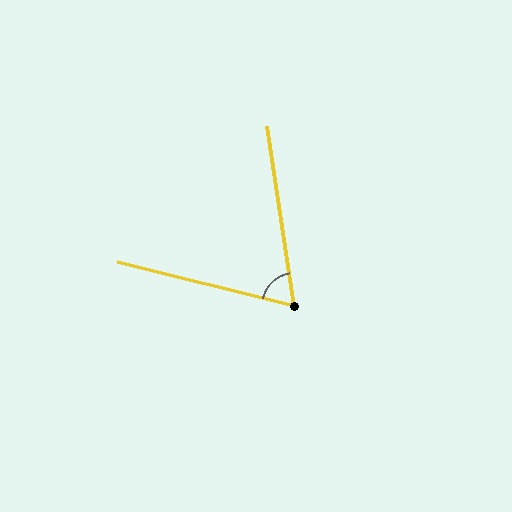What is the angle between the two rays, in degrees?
Approximately 68 degrees.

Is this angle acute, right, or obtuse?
It is acute.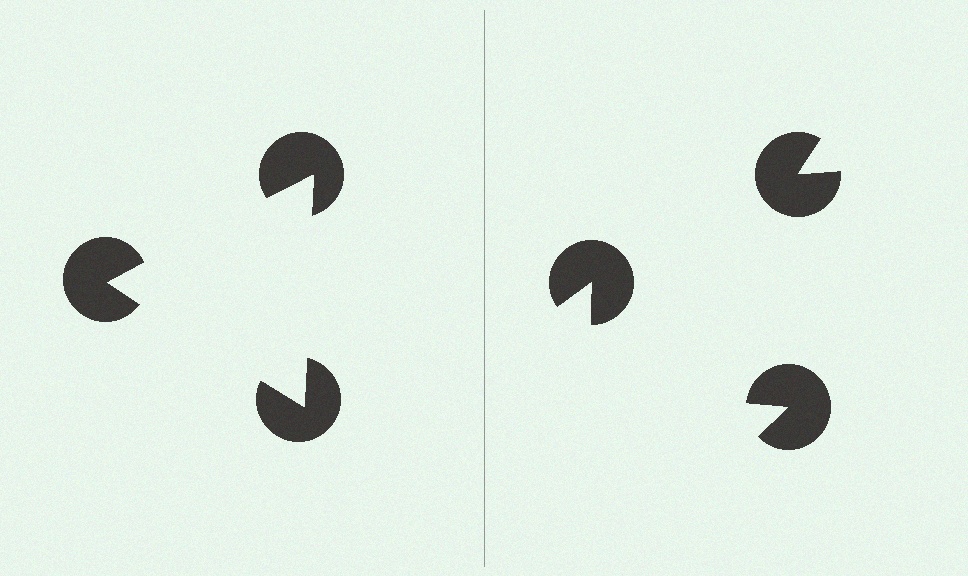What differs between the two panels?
The pac-man discs are positioned identically on both sides; only the wedge orientations differ. On the left they align to a triangle; on the right they are misaligned.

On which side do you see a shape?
An illusory triangle appears on the left side. On the right side the wedge cuts are rotated, so no coherent shape forms.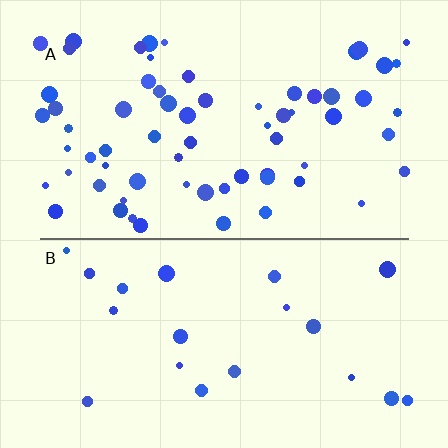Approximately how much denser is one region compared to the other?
Approximately 3.2× — region A over region B.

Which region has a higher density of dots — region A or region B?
A (the top).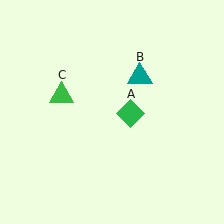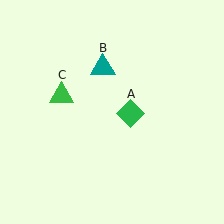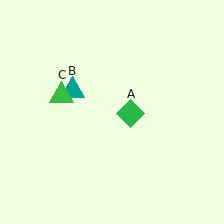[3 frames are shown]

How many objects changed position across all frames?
1 object changed position: teal triangle (object B).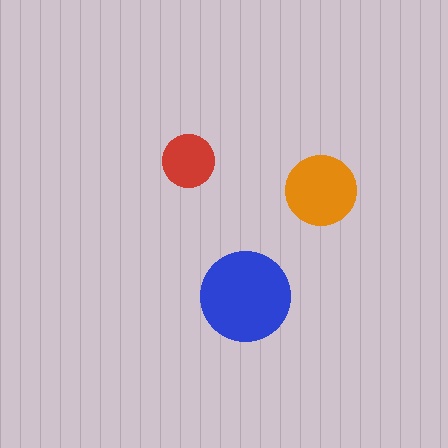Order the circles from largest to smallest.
the blue one, the orange one, the red one.